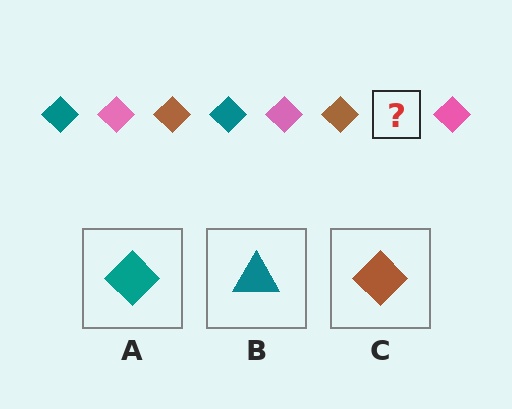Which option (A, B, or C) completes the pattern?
A.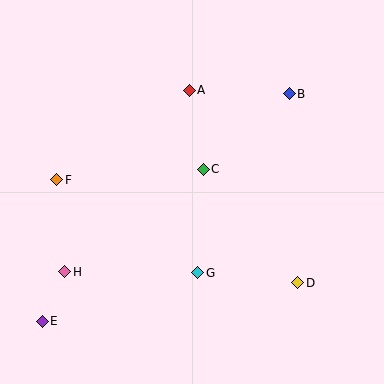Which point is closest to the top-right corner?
Point B is closest to the top-right corner.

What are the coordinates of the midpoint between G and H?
The midpoint between G and H is at (131, 272).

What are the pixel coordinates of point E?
Point E is at (42, 321).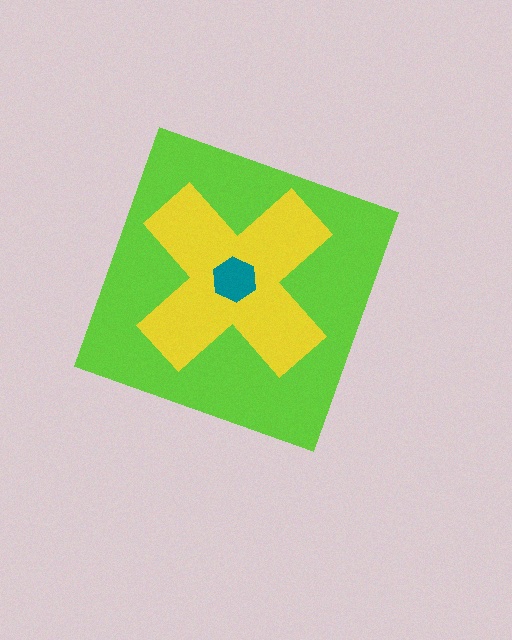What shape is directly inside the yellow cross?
The teal hexagon.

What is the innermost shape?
The teal hexagon.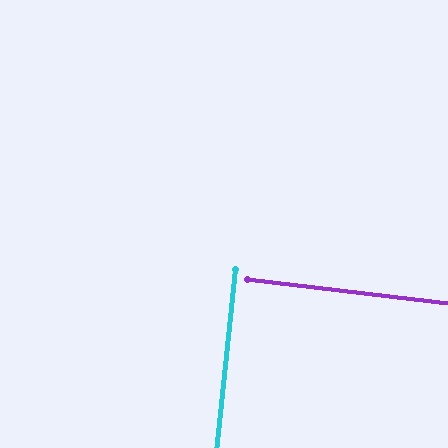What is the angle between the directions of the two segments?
Approximately 89 degrees.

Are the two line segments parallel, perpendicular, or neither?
Perpendicular — they meet at approximately 89°.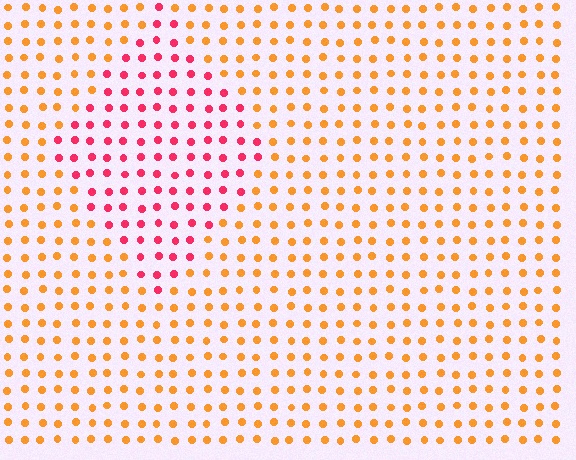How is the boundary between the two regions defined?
The boundary is defined purely by a slight shift in hue (about 49 degrees). Spacing, size, and orientation are identical on both sides.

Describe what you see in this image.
The image is filled with small orange elements in a uniform arrangement. A diamond-shaped region is visible where the elements are tinted to a slightly different hue, forming a subtle color boundary.